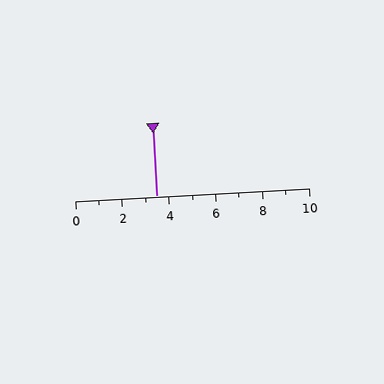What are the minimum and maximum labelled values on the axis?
The axis runs from 0 to 10.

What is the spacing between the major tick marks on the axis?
The major ticks are spaced 2 apart.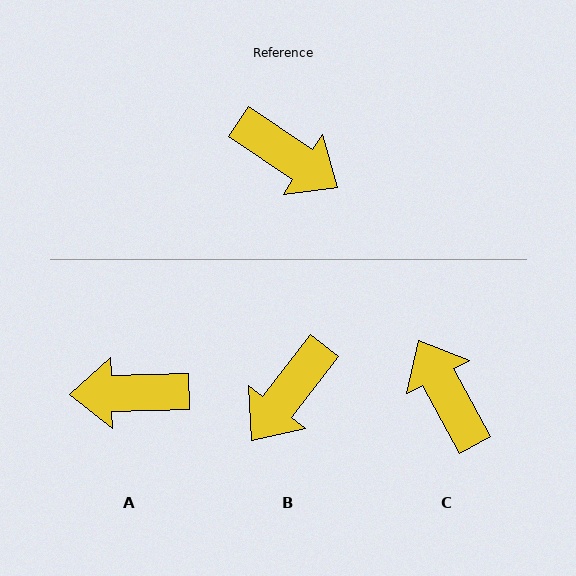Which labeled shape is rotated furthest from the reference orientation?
C, about 152 degrees away.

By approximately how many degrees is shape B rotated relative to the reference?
Approximately 94 degrees clockwise.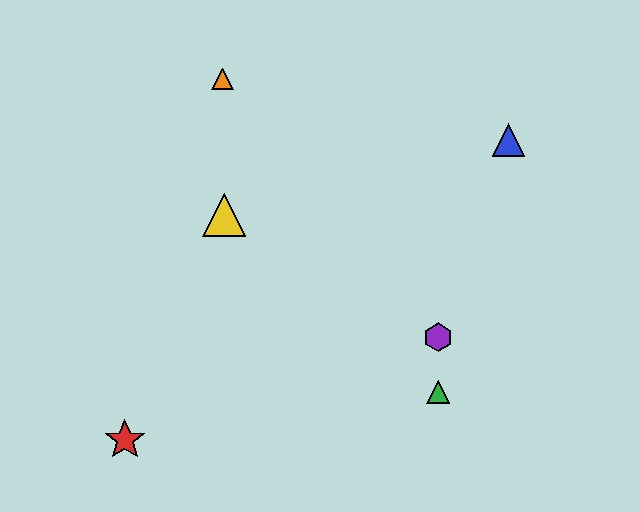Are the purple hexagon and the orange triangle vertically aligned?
No, the purple hexagon is at x≈438 and the orange triangle is at x≈223.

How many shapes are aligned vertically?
2 shapes (the green triangle, the purple hexagon) are aligned vertically.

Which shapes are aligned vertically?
The green triangle, the purple hexagon are aligned vertically.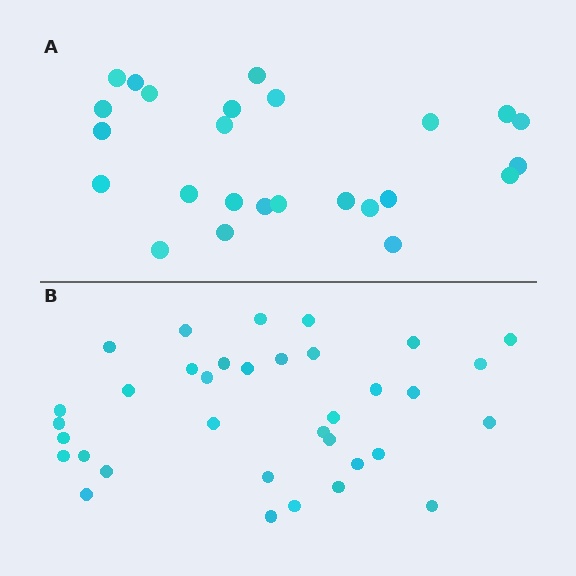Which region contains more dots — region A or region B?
Region B (the bottom region) has more dots.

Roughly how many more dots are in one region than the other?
Region B has roughly 10 or so more dots than region A.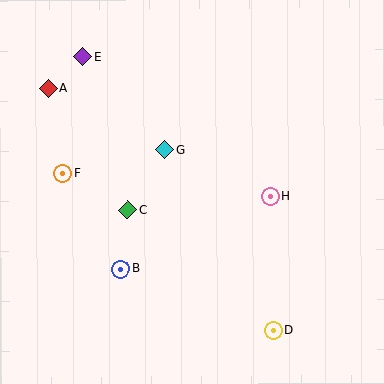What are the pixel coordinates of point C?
Point C is at (128, 210).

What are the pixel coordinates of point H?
Point H is at (270, 197).